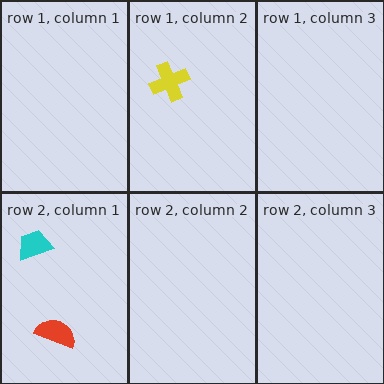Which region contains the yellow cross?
The row 1, column 2 region.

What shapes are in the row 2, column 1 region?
The red semicircle, the cyan trapezoid.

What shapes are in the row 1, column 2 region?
The yellow cross.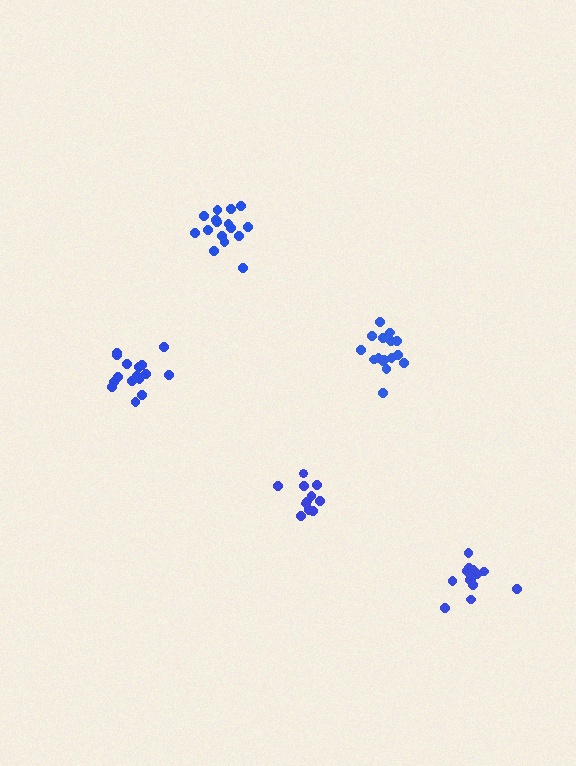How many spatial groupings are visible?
There are 5 spatial groupings.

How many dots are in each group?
Group 1: 16 dots, Group 2: 11 dots, Group 3: 16 dots, Group 4: 14 dots, Group 5: 16 dots (73 total).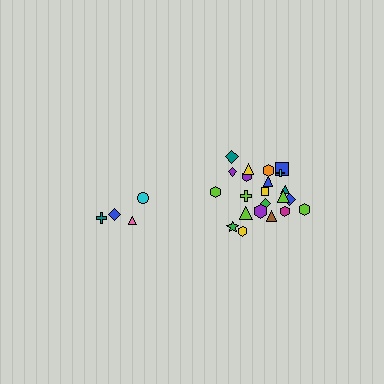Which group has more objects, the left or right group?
The right group.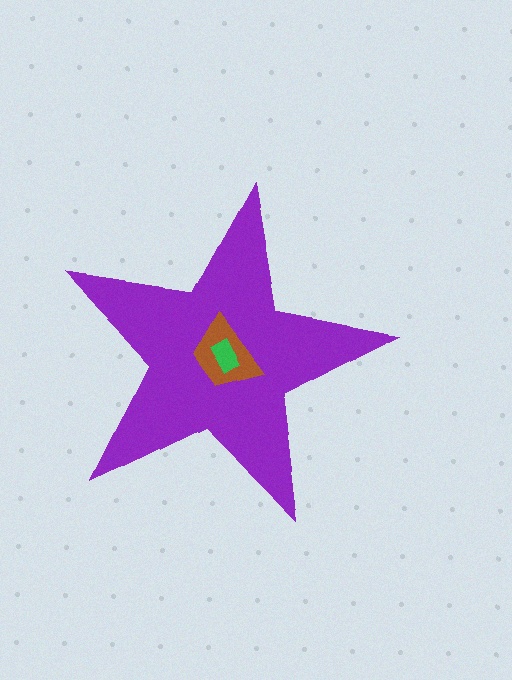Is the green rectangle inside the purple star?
Yes.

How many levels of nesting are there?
3.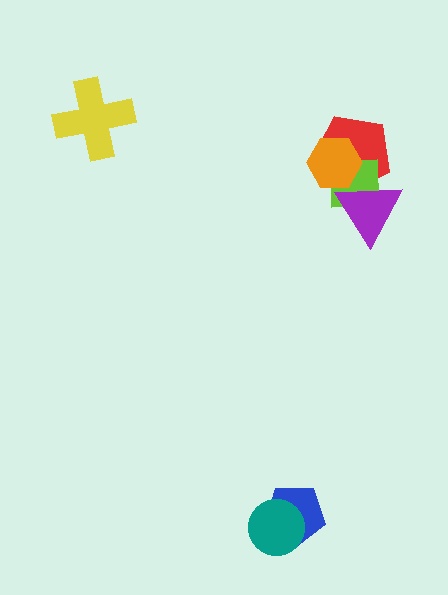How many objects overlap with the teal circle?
1 object overlaps with the teal circle.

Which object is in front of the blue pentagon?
The teal circle is in front of the blue pentagon.